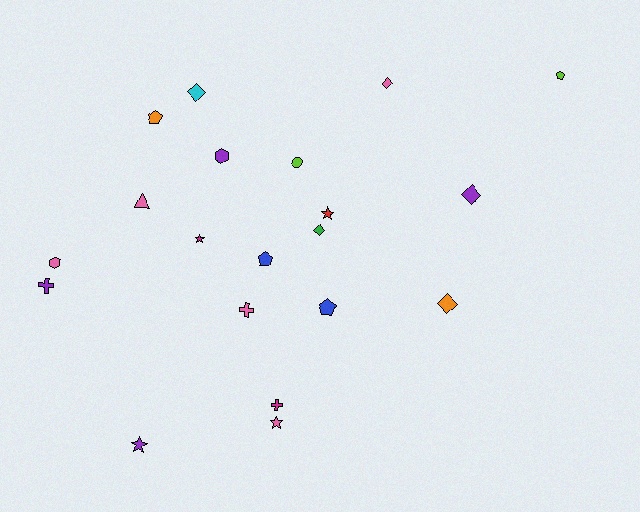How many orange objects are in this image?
There are 2 orange objects.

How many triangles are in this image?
There is 1 triangle.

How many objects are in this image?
There are 20 objects.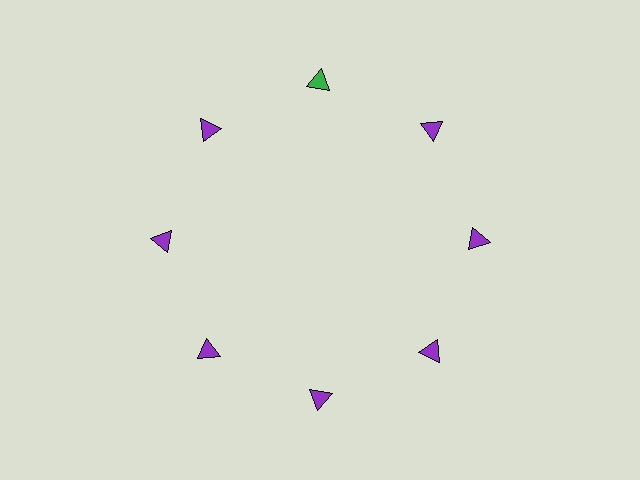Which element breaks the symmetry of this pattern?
The green triangle at roughly the 12 o'clock position breaks the symmetry. All other shapes are purple triangles.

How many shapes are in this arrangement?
There are 8 shapes arranged in a ring pattern.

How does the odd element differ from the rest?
It has a different color: green instead of purple.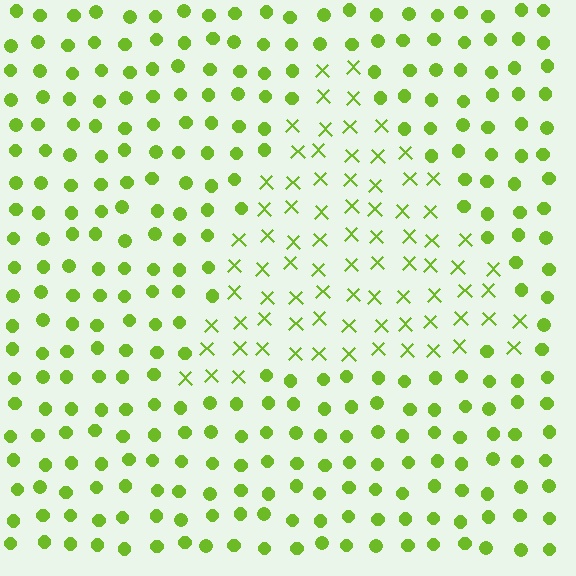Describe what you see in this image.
The image is filled with small lime elements arranged in a uniform grid. A triangle-shaped region contains X marks, while the surrounding area contains circles. The boundary is defined purely by the change in element shape.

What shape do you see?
I see a triangle.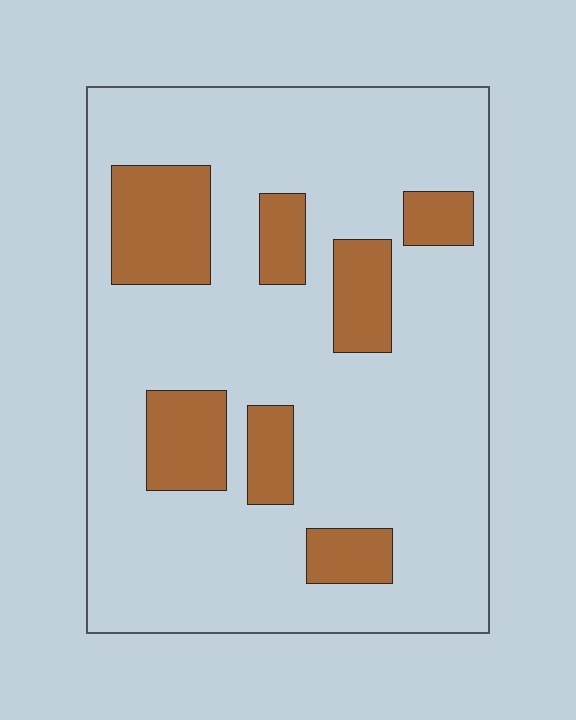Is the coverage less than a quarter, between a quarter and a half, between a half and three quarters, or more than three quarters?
Less than a quarter.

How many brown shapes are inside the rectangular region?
7.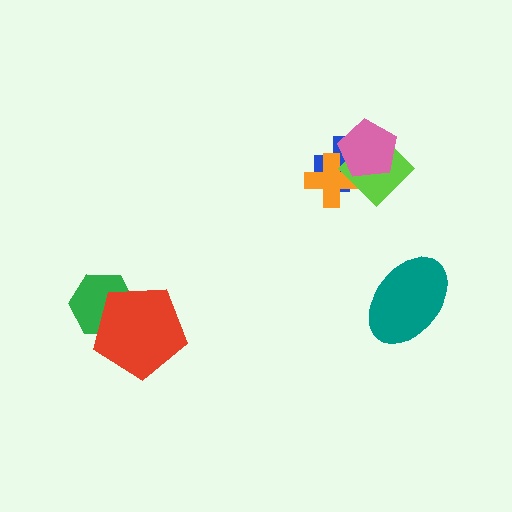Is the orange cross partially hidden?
Yes, it is partially covered by another shape.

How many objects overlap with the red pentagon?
1 object overlaps with the red pentagon.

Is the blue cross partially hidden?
Yes, it is partially covered by another shape.